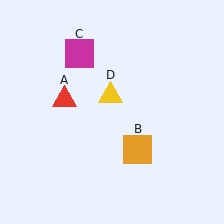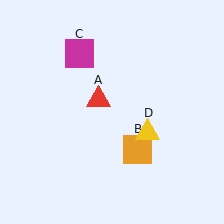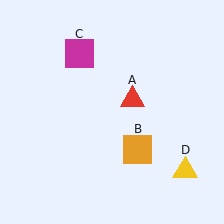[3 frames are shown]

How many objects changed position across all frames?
2 objects changed position: red triangle (object A), yellow triangle (object D).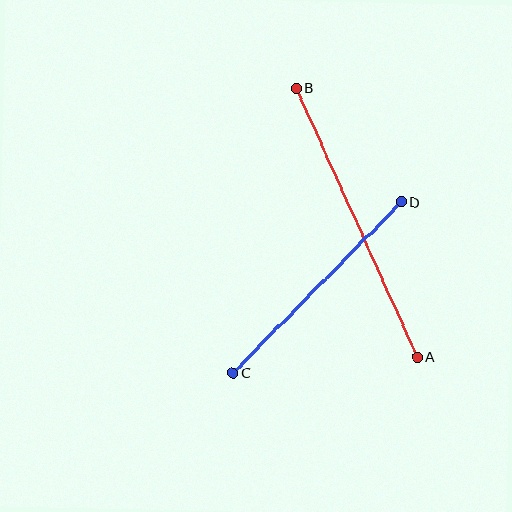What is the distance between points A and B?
The distance is approximately 295 pixels.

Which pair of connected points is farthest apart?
Points A and B are farthest apart.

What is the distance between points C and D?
The distance is approximately 240 pixels.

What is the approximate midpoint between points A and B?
The midpoint is at approximately (356, 222) pixels.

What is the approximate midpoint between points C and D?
The midpoint is at approximately (317, 287) pixels.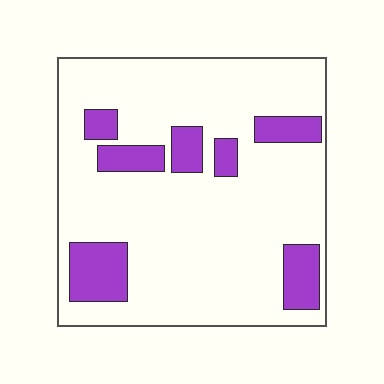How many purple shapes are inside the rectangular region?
7.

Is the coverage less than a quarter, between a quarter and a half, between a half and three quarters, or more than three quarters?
Less than a quarter.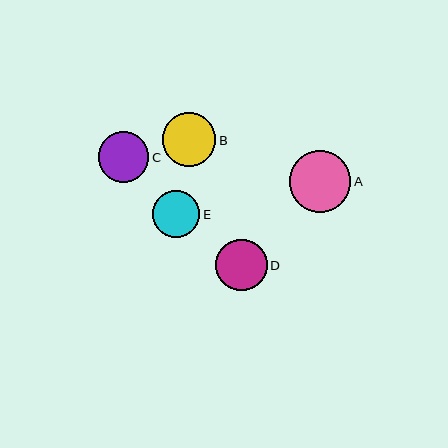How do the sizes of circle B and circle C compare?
Circle B and circle C are approximately the same size.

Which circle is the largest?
Circle A is the largest with a size of approximately 62 pixels.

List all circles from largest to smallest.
From largest to smallest: A, B, D, C, E.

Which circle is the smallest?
Circle E is the smallest with a size of approximately 47 pixels.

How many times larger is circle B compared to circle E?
Circle B is approximately 1.1 times the size of circle E.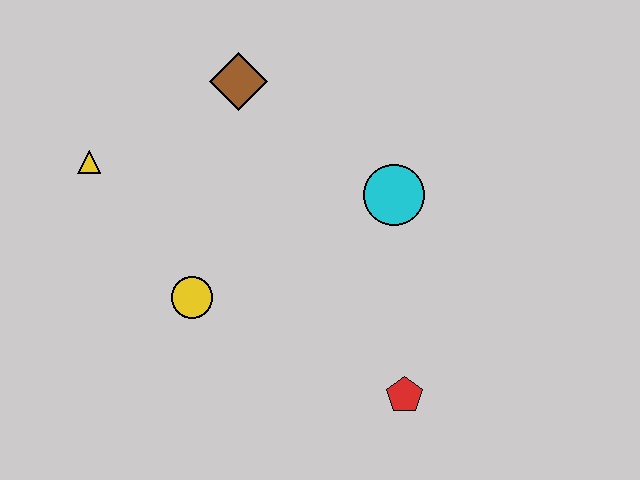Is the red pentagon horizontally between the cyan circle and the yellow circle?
No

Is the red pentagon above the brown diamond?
No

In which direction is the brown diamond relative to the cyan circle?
The brown diamond is to the left of the cyan circle.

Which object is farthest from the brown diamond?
The red pentagon is farthest from the brown diamond.